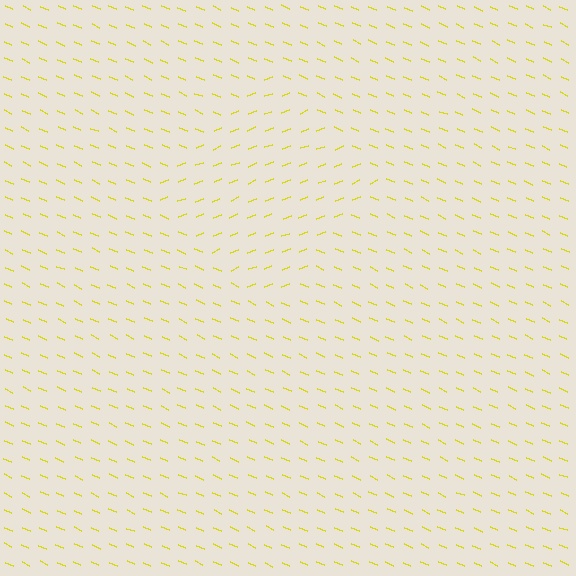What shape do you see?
I see a diamond.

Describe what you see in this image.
The image is filled with small yellow line segments. A diamond region in the image has lines oriented differently from the surrounding lines, creating a visible texture boundary.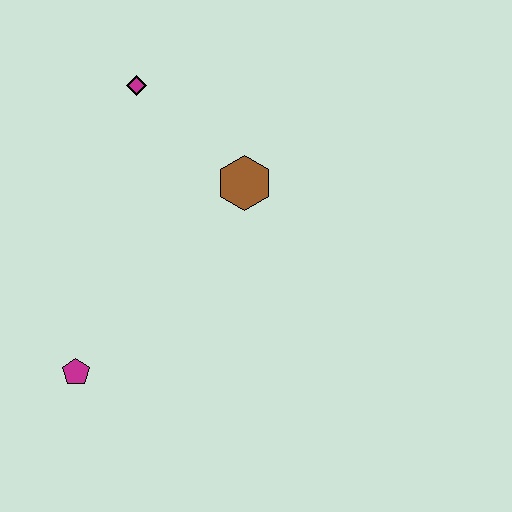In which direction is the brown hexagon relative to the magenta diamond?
The brown hexagon is to the right of the magenta diamond.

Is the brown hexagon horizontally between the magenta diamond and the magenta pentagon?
No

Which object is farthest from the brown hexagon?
The magenta pentagon is farthest from the brown hexagon.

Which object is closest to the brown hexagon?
The magenta diamond is closest to the brown hexagon.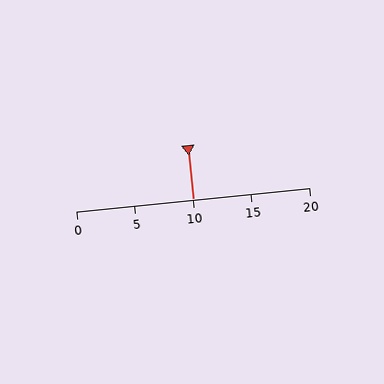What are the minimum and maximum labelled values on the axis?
The axis runs from 0 to 20.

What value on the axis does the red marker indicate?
The marker indicates approximately 10.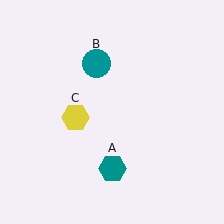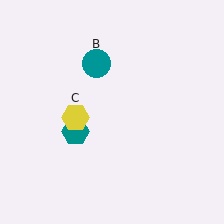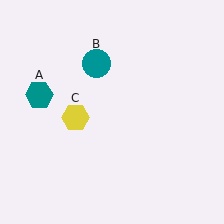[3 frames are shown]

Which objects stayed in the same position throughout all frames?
Teal circle (object B) and yellow hexagon (object C) remained stationary.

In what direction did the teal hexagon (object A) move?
The teal hexagon (object A) moved up and to the left.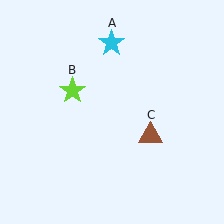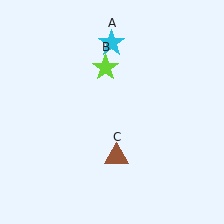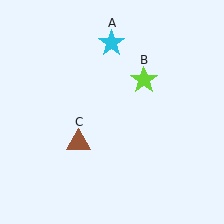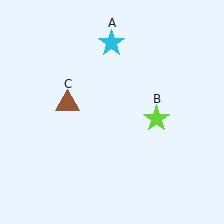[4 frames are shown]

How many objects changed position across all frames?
2 objects changed position: lime star (object B), brown triangle (object C).